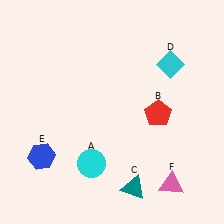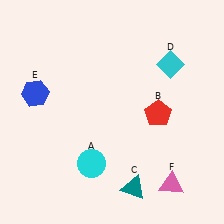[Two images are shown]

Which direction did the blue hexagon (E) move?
The blue hexagon (E) moved up.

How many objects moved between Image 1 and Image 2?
1 object moved between the two images.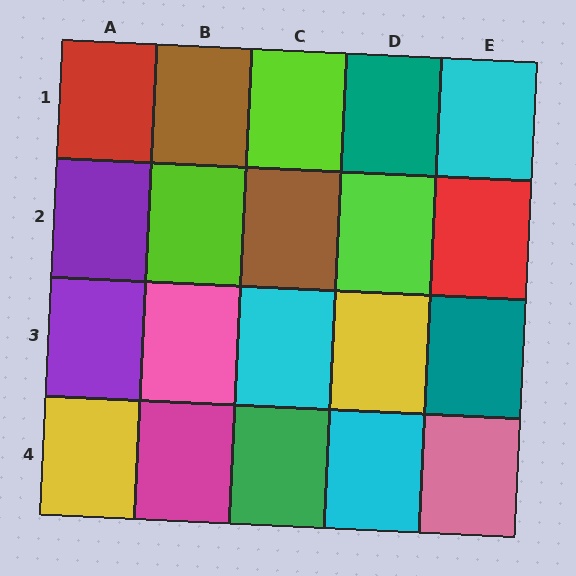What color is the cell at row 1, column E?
Cyan.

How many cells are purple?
2 cells are purple.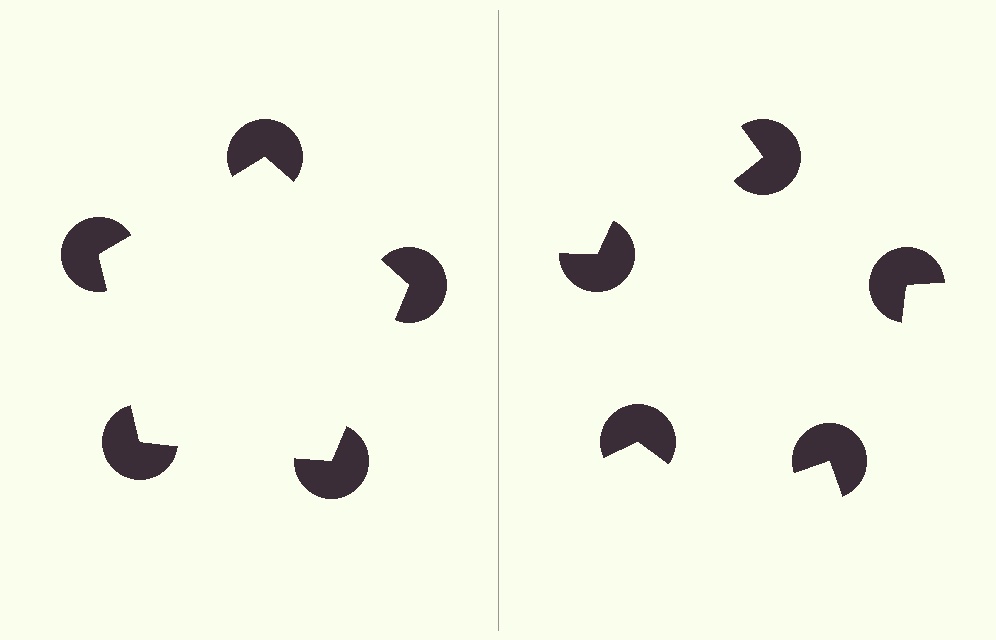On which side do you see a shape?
An illusory pentagon appears on the left side. On the right side the wedge cuts are rotated, so no coherent shape forms.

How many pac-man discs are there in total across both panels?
10 — 5 on each side.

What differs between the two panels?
The pac-man discs are positioned identically on both sides; only the wedge orientations differ. On the left they align to a pentagon; on the right they are misaligned.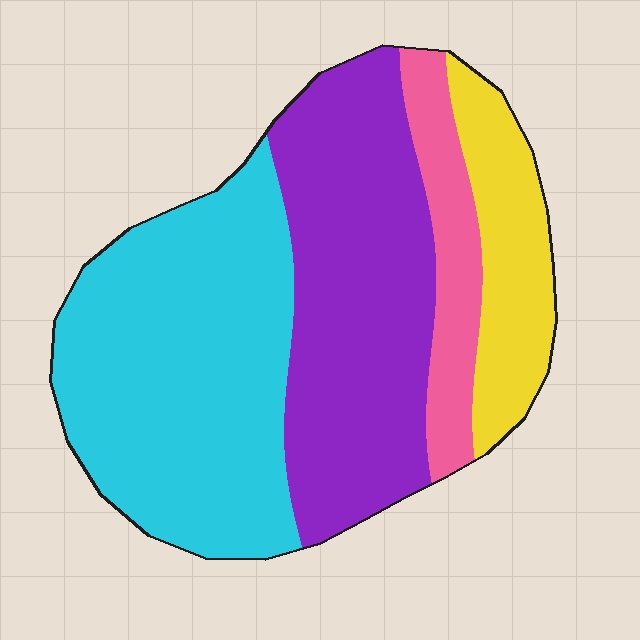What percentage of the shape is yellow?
Yellow takes up about one eighth (1/8) of the shape.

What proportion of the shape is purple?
Purple takes up about one third (1/3) of the shape.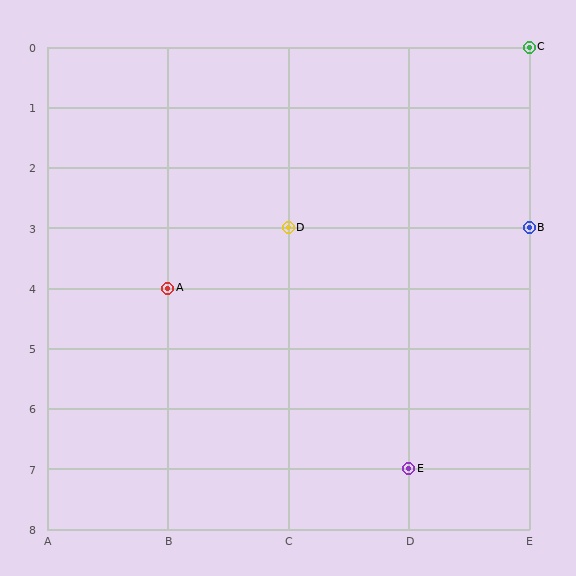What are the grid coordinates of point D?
Point D is at grid coordinates (C, 3).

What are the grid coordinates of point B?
Point B is at grid coordinates (E, 3).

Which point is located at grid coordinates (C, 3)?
Point D is at (C, 3).